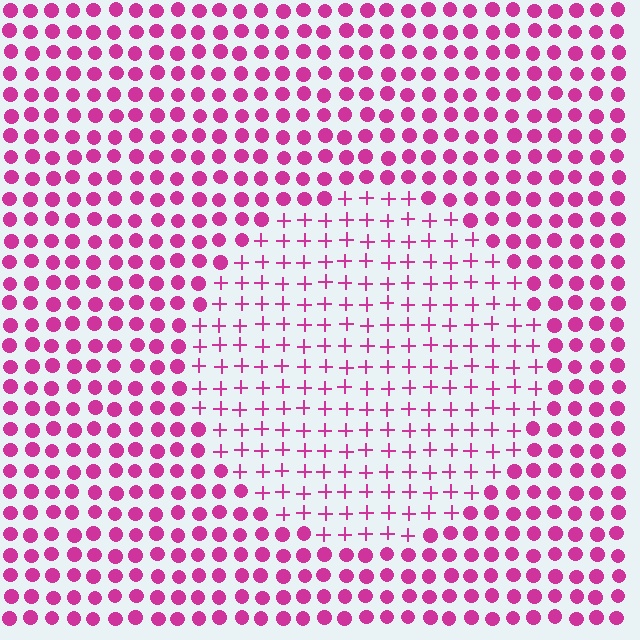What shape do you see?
I see a circle.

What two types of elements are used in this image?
The image uses plus signs inside the circle region and circles outside it.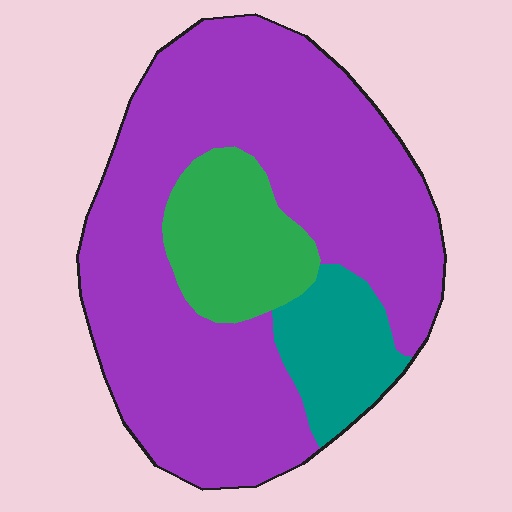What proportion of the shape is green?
Green covers 15% of the shape.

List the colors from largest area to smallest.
From largest to smallest: purple, green, teal.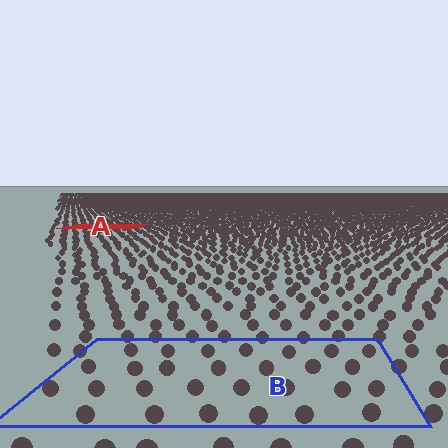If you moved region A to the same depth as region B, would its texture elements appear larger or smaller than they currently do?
They would appear larger. At a closer depth, the same texture elements are projected at a bigger on-screen size.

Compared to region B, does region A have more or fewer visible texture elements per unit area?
Region A has more texture elements per unit area — they are packed more densely because it is farther away.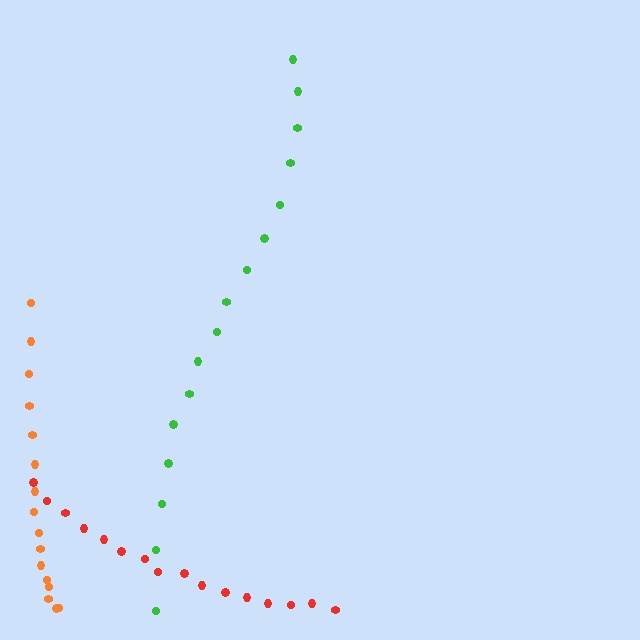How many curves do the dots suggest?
There are 3 distinct paths.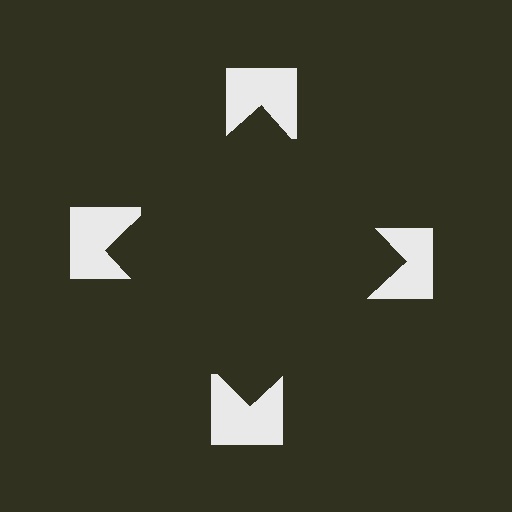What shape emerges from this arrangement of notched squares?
An illusory square — its edges are inferred from the aligned wedge cuts in the notched squares, not physically drawn.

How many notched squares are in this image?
There are 4 — one at each vertex of the illusory square.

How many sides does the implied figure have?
4 sides.